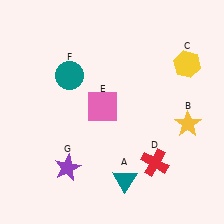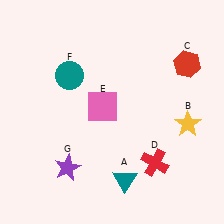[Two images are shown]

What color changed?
The hexagon (C) changed from yellow in Image 1 to red in Image 2.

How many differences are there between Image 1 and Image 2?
There is 1 difference between the two images.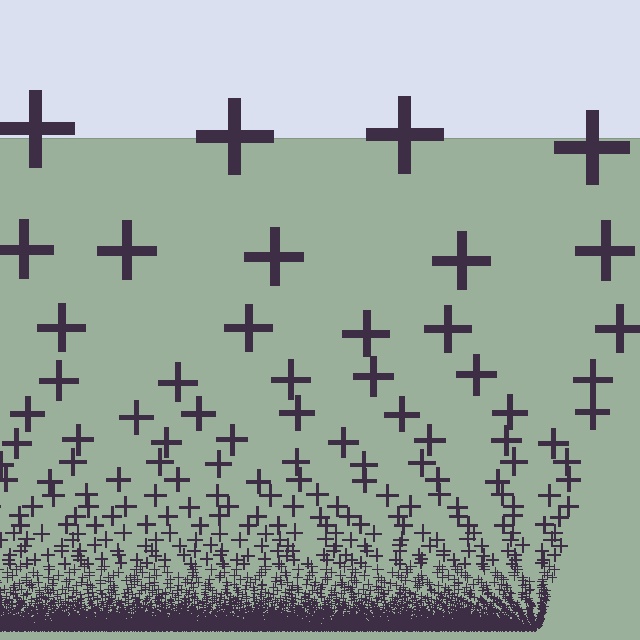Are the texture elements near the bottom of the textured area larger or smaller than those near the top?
Smaller. The gradient is inverted — elements near the bottom are smaller and denser.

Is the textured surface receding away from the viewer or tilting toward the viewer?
The surface appears to tilt toward the viewer. Texture elements get larger and sparser toward the top.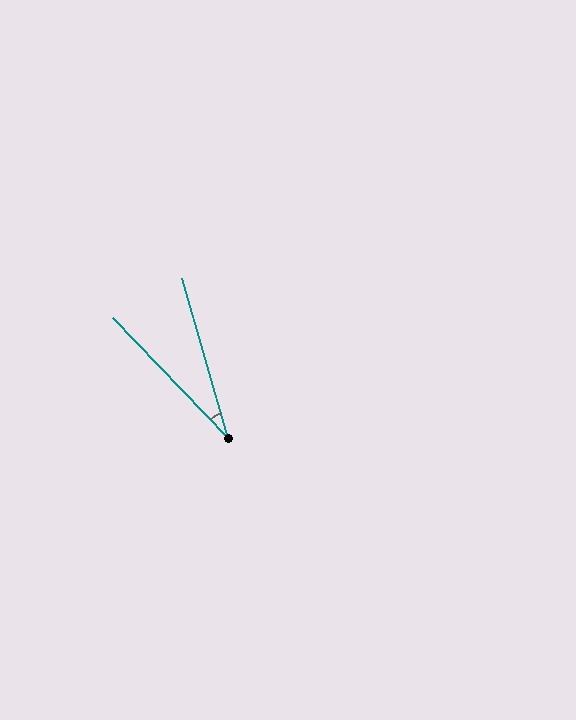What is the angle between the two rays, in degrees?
Approximately 28 degrees.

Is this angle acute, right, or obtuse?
It is acute.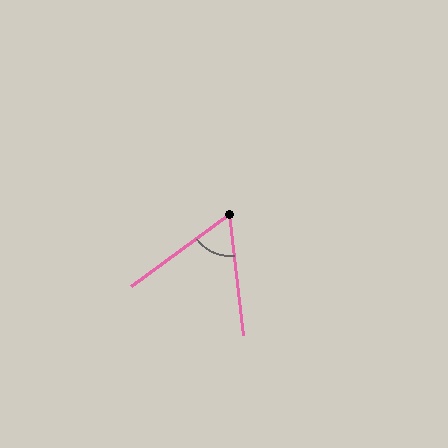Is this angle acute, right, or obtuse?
It is acute.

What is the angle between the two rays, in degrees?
Approximately 60 degrees.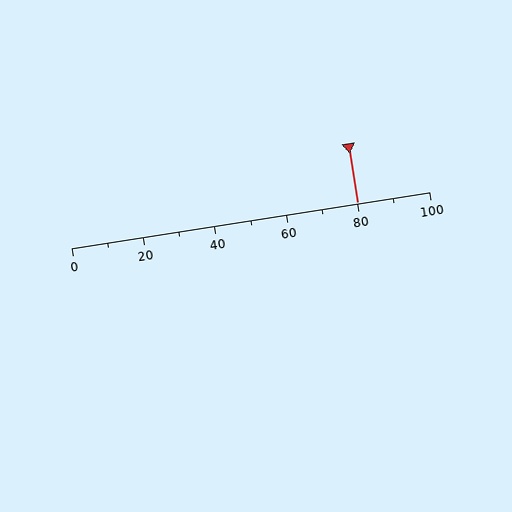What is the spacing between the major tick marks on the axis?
The major ticks are spaced 20 apart.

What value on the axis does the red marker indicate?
The marker indicates approximately 80.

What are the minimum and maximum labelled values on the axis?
The axis runs from 0 to 100.